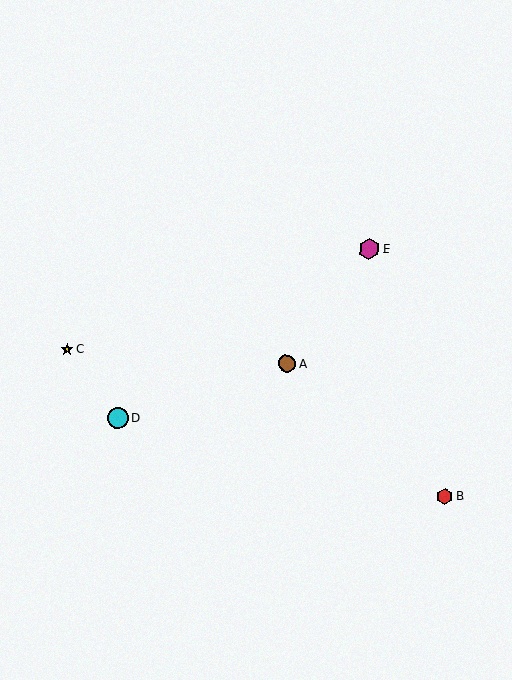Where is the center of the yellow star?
The center of the yellow star is at (67, 349).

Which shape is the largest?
The magenta hexagon (labeled E) is the largest.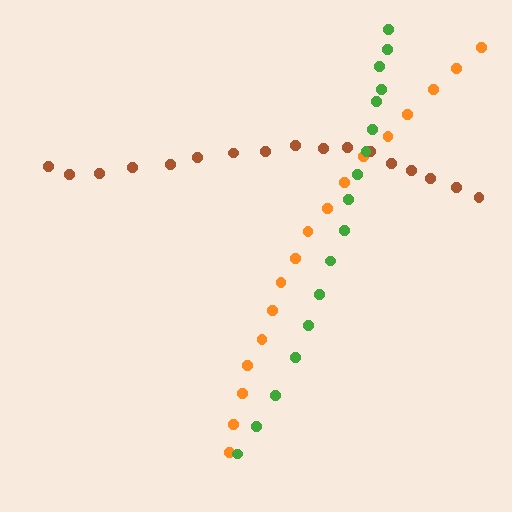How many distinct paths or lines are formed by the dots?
There are 3 distinct paths.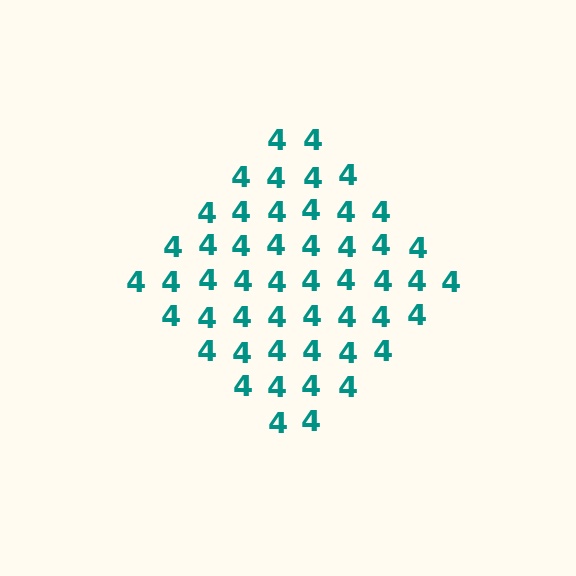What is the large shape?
The large shape is a diamond.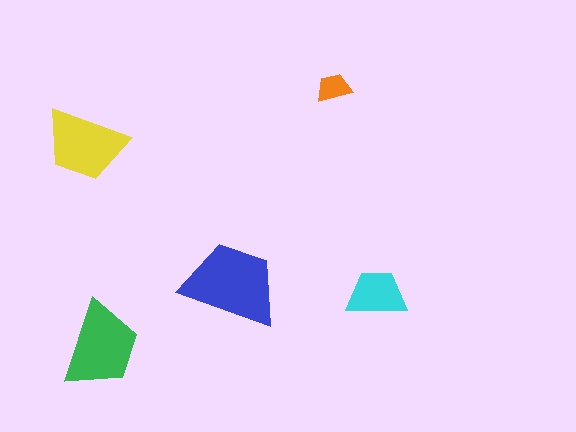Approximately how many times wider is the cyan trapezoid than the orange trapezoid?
About 1.5 times wider.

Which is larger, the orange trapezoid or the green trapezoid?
The green one.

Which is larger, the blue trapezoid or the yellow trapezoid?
The blue one.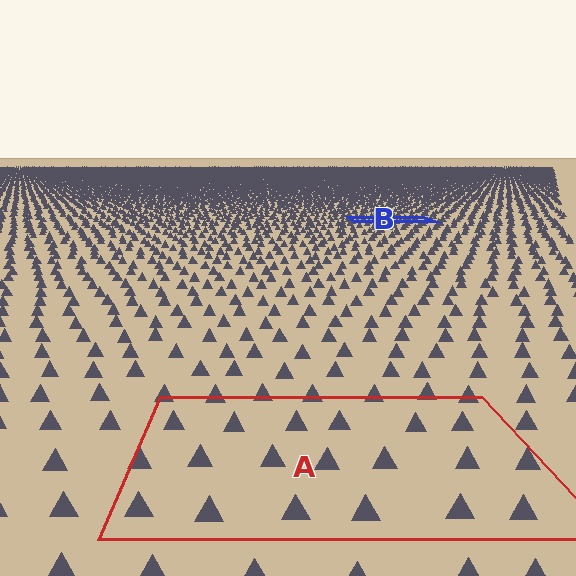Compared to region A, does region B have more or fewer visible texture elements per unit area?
Region B has more texture elements per unit area — they are packed more densely because it is farther away.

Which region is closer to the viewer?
Region A is closer. The texture elements there are larger and more spread out.